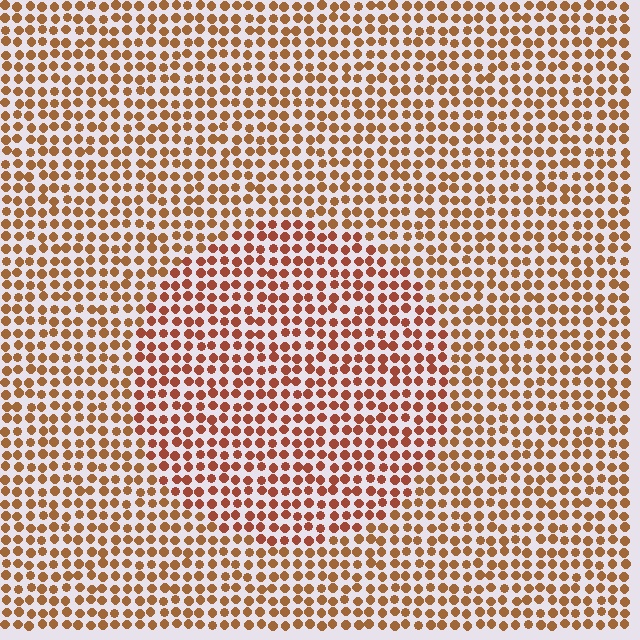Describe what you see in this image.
The image is filled with small brown elements in a uniform arrangement. A circle-shaped region is visible where the elements are tinted to a slightly different hue, forming a subtle color boundary.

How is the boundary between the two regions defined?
The boundary is defined purely by a slight shift in hue (about 19 degrees). Spacing, size, and orientation are identical on both sides.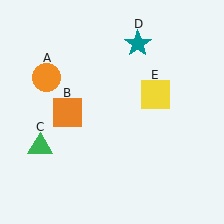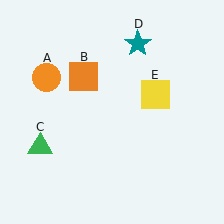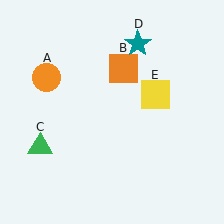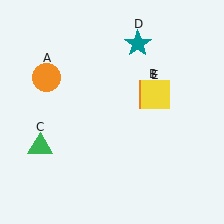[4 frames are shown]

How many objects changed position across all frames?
1 object changed position: orange square (object B).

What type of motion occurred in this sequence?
The orange square (object B) rotated clockwise around the center of the scene.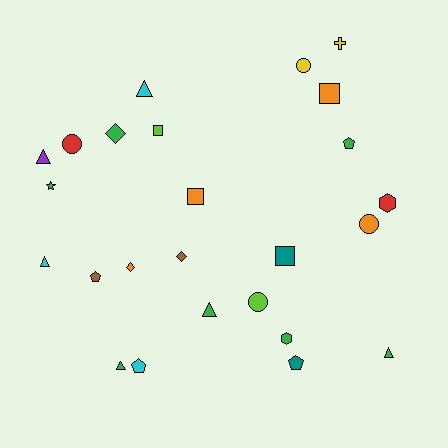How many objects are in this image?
There are 25 objects.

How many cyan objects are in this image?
There are 3 cyan objects.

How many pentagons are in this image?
There are 4 pentagons.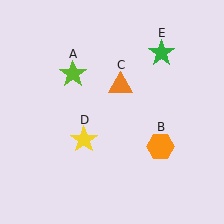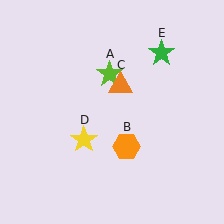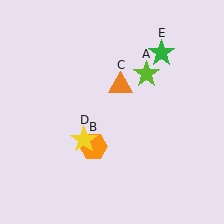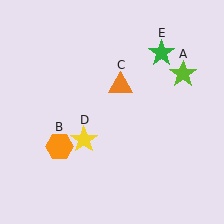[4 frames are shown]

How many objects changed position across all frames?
2 objects changed position: lime star (object A), orange hexagon (object B).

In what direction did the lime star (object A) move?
The lime star (object A) moved right.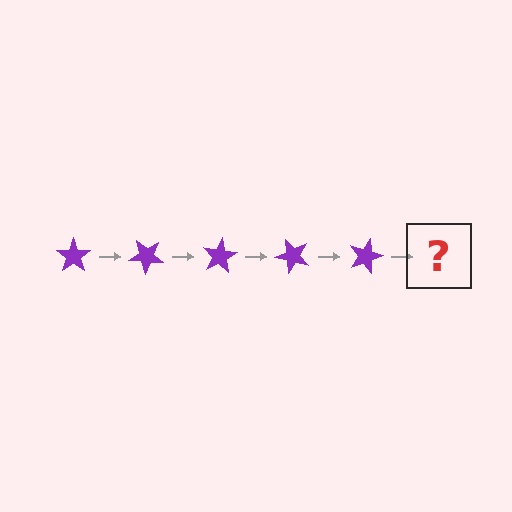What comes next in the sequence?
The next element should be a purple star rotated 200 degrees.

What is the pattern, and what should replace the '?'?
The pattern is that the star rotates 40 degrees each step. The '?' should be a purple star rotated 200 degrees.